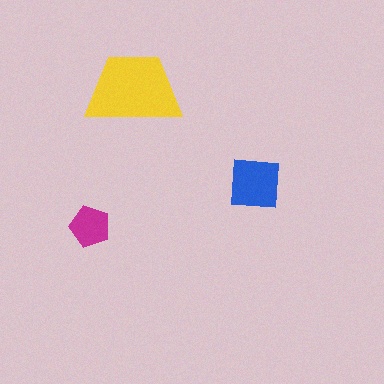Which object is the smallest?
The magenta pentagon.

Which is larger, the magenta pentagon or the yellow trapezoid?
The yellow trapezoid.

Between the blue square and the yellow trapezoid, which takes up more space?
The yellow trapezoid.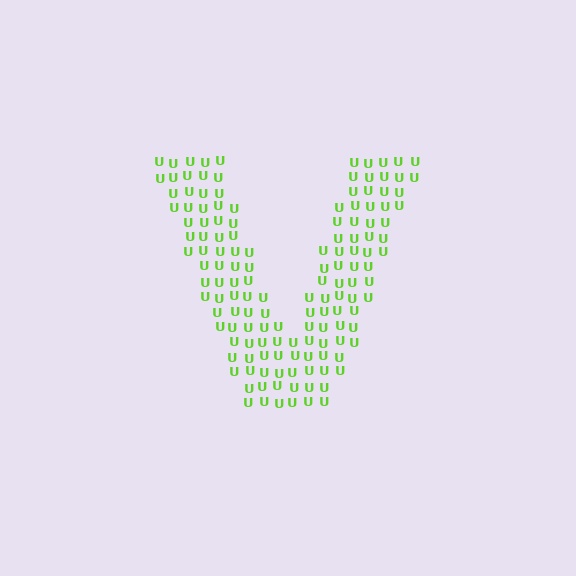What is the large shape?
The large shape is the letter V.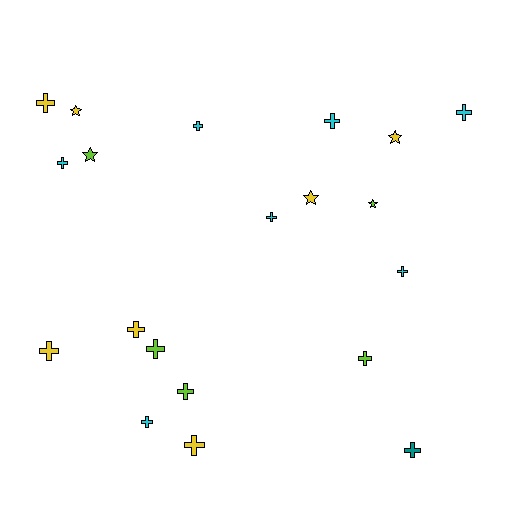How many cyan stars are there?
There are no cyan stars.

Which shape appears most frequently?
Cross, with 15 objects.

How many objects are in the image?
There are 20 objects.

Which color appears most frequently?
Yellow, with 7 objects.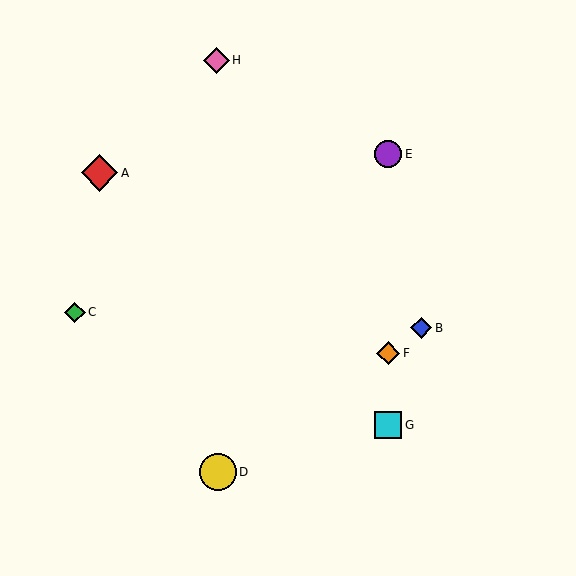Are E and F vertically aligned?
Yes, both are at x≈388.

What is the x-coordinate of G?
Object G is at x≈388.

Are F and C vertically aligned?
No, F is at x≈388 and C is at x≈75.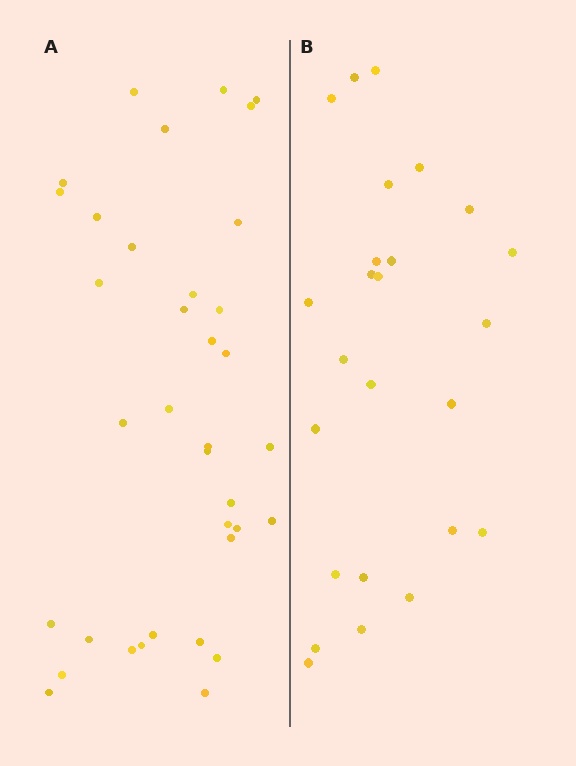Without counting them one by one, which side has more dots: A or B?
Region A (the left region) has more dots.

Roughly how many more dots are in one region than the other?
Region A has roughly 12 or so more dots than region B.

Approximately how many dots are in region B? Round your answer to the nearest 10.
About 20 dots. (The exact count is 25, which rounds to 20.)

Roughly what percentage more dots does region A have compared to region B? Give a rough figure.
About 45% more.